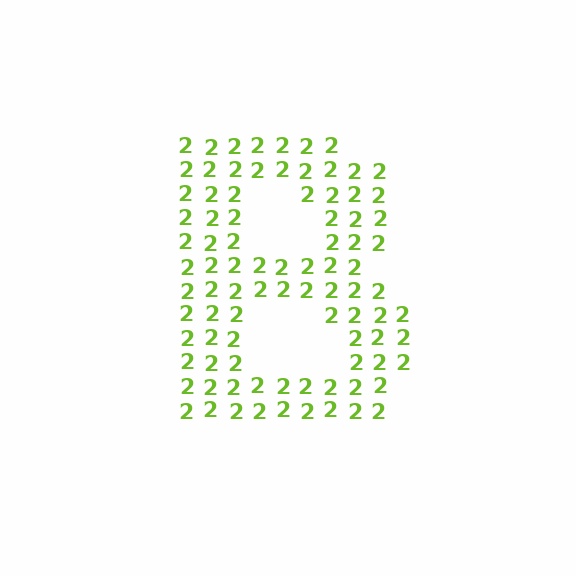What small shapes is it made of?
It is made of small digit 2's.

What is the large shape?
The large shape is the letter B.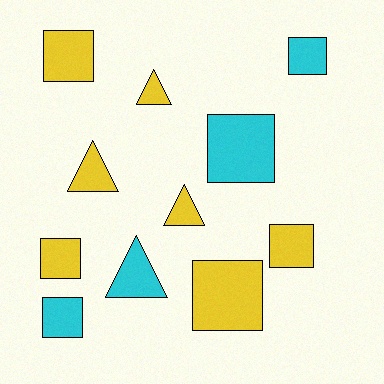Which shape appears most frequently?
Square, with 7 objects.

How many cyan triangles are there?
There is 1 cyan triangle.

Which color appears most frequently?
Yellow, with 7 objects.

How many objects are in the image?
There are 11 objects.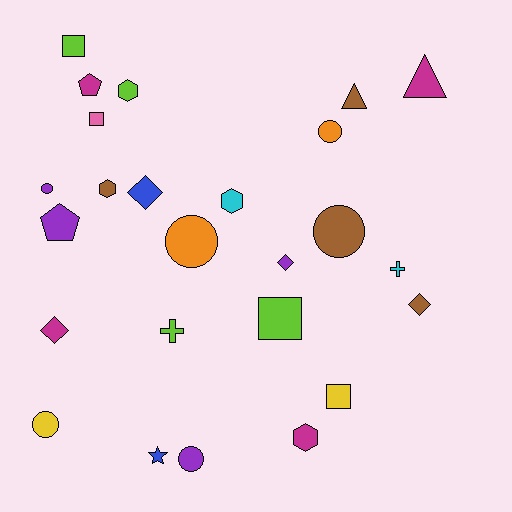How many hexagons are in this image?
There are 4 hexagons.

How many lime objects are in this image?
There are 4 lime objects.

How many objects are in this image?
There are 25 objects.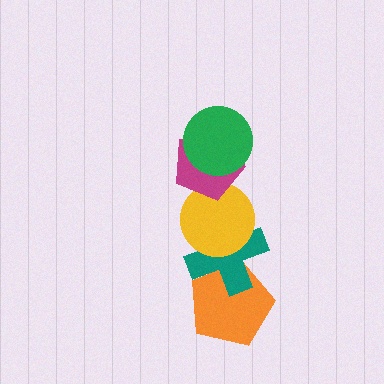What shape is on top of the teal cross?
The yellow circle is on top of the teal cross.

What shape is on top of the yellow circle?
The magenta pentagon is on top of the yellow circle.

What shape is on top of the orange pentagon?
The teal cross is on top of the orange pentagon.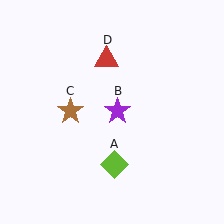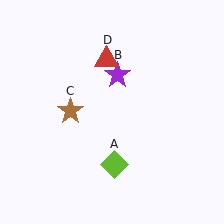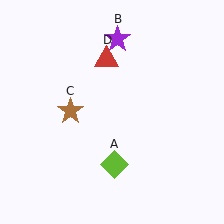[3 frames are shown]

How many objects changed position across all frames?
1 object changed position: purple star (object B).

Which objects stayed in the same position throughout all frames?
Lime diamond (object A) and brown star (object C) and red triangle (object D) remained stationary.